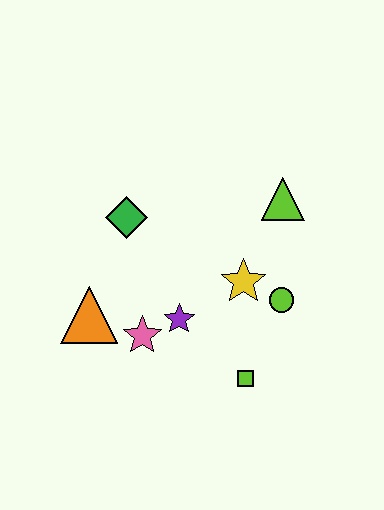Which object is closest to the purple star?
The pink star is closest to the purple star.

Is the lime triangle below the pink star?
No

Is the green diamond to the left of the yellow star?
Yes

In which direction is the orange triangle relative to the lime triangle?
The orange triangle is to the left of the lime triangle.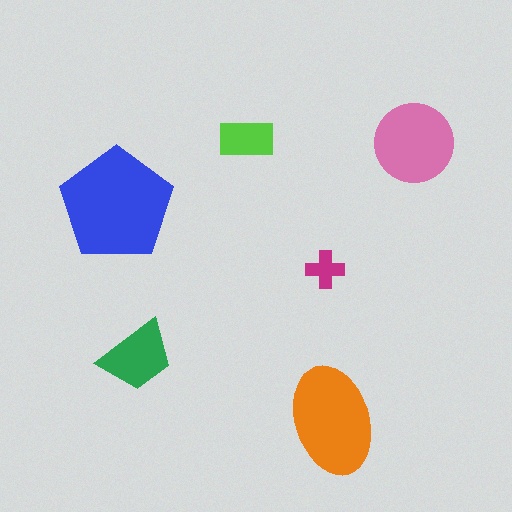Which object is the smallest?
The magenta cross.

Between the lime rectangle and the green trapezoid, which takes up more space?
The green trapezoid.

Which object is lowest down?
The orange ellipse is bottommost.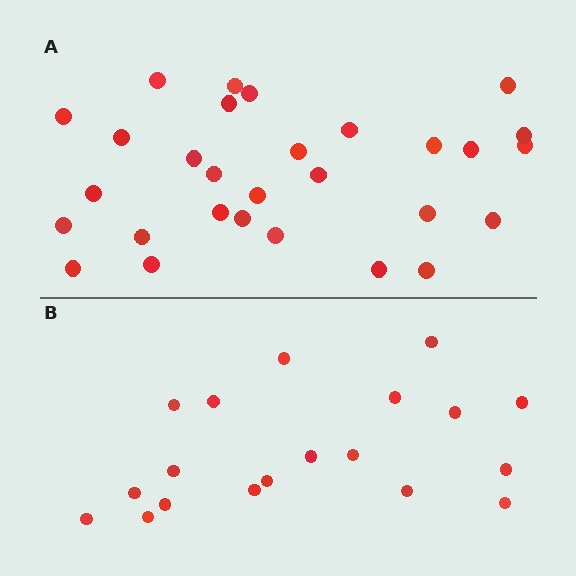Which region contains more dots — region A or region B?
Region A (the top region) has more dots.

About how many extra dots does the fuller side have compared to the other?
Region A has roughly 10 or so more dots than region B.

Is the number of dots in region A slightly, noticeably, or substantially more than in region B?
Region A has substantially more. The ratio is roughly 1.5 to 1.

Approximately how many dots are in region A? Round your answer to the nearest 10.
About 30 dots. (The exact count is 29, which rounds to 30.)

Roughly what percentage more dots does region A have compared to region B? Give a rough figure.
About 55% more.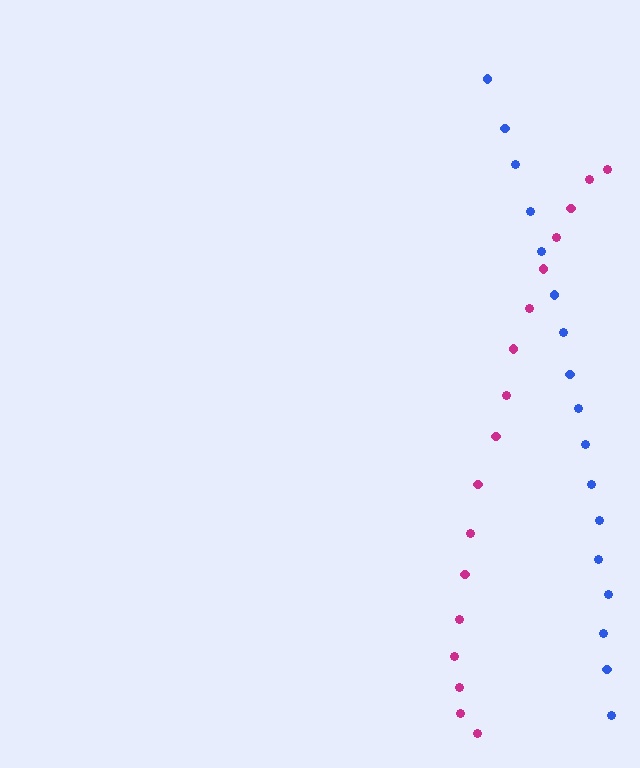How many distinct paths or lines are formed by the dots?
There are 2 distinct paths.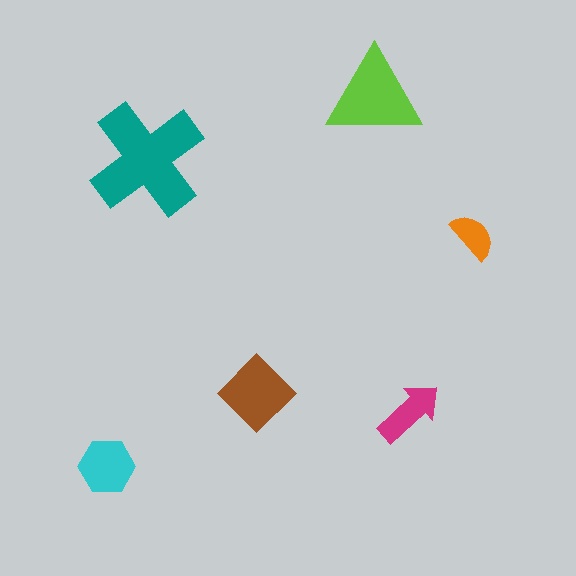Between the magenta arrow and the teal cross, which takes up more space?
The teal cross.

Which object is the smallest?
The orange semicircle.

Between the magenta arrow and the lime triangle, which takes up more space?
The lime triangle.